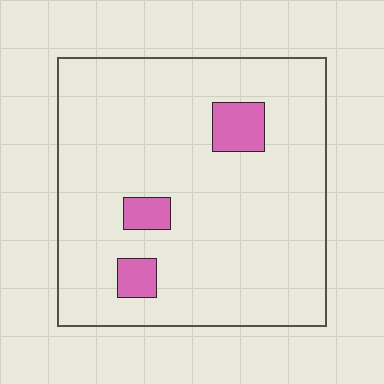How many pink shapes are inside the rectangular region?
3.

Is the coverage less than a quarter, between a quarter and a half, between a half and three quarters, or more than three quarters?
Less than a quarter.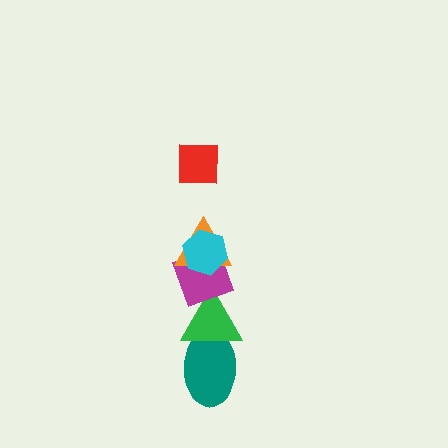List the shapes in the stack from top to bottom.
From top to bottom: the red square, the cyan hexagon, the orange triangle, the magenta diamond, the green triangle, the teal ellipse.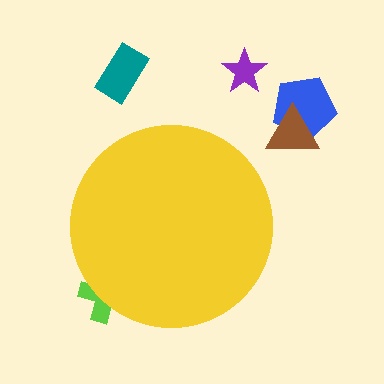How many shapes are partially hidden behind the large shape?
1 shape is partially hidden.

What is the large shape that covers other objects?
A yellow circle.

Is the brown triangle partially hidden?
No, the brown triangle is fully visible.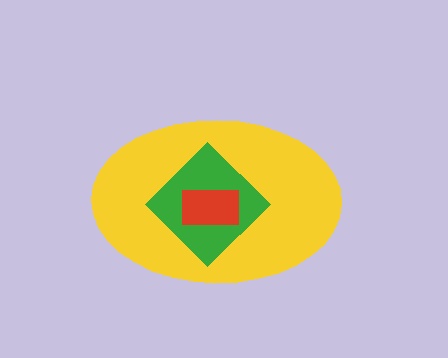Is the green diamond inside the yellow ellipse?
Yes.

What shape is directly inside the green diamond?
The red rectangle.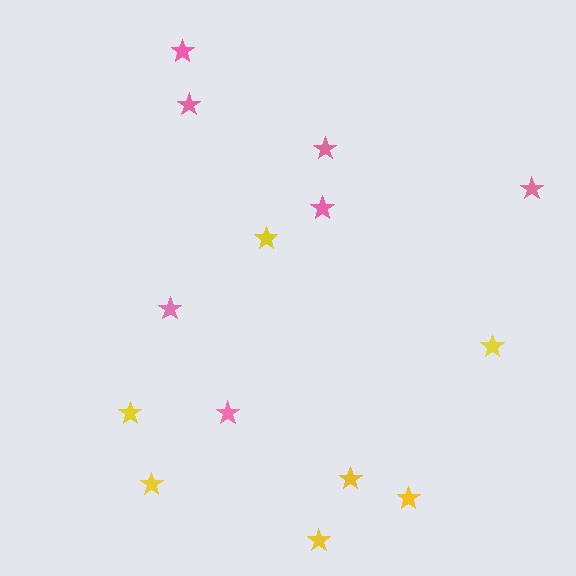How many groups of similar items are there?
There are 2 groups: one group of pink stars (7) and one group of yellow stars (7).